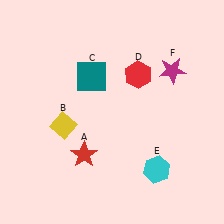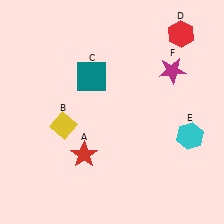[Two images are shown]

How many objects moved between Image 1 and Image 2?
2 objects moved between the two images.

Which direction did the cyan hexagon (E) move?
The cyan hexagon (E) moved right.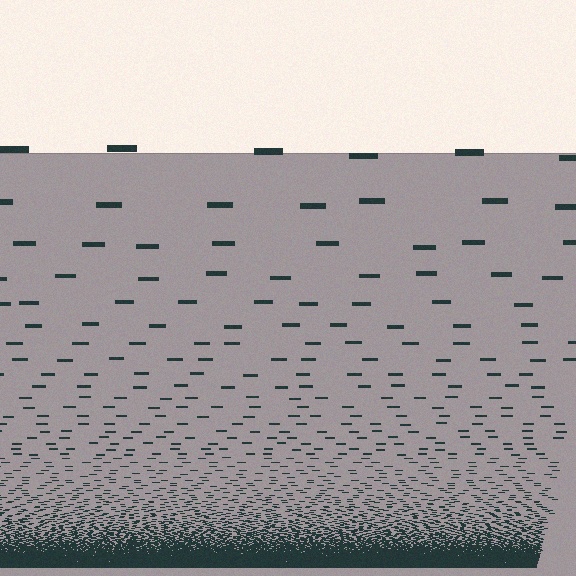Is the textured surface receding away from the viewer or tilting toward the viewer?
The surface appears to tilt toward the viewer. Texture elements get larger and sparser toward the top.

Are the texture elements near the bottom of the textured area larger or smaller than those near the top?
Smaller. The gradient is inverted — elements near the bottom are smaller and denser.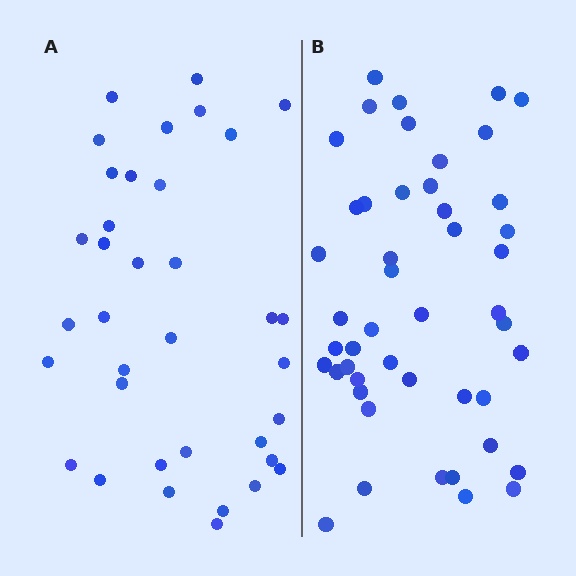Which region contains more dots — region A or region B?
Region B (the right region) has more dots.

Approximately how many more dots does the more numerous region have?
Region B has roughly 12 or so more dots than region A.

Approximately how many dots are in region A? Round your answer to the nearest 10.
About 40 dots. (The exact count is 36, which rounds to 40.)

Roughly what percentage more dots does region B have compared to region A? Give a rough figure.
About 30% more.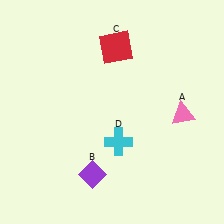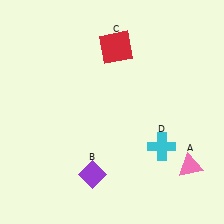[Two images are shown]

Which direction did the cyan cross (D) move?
The cyan cross (D) moved right.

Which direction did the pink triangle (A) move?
The pink triangle (A) moved down.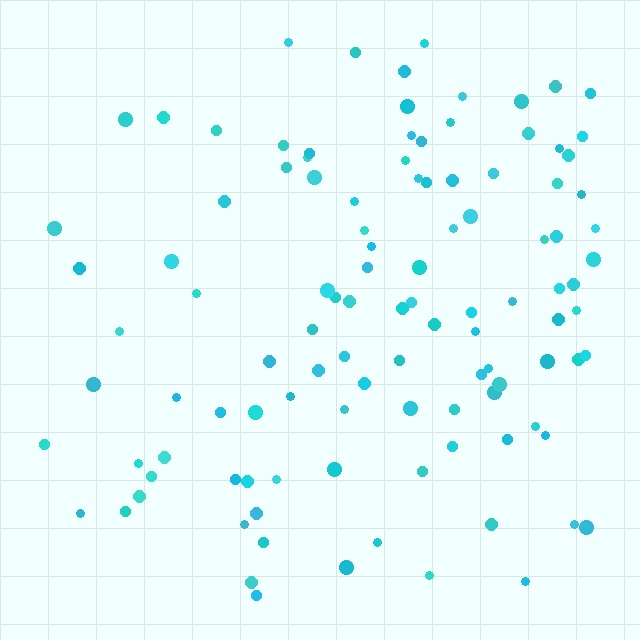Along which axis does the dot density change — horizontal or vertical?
Horizontal.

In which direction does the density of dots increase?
From left to right, with the right side densest.